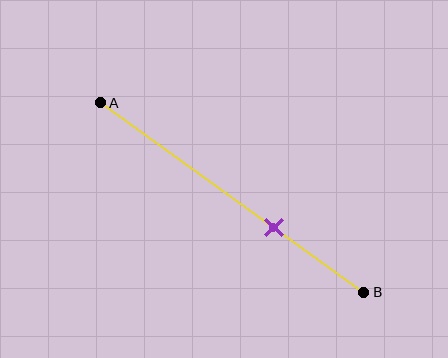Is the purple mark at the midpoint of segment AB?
No, the mark is at about 65% from A, not at the 50% midpoint.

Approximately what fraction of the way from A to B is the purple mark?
The purple mark is approximately 65% of the way from A to B.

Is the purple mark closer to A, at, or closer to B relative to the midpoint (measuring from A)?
The purple mark is closer to point B than the midpoint of segment AB.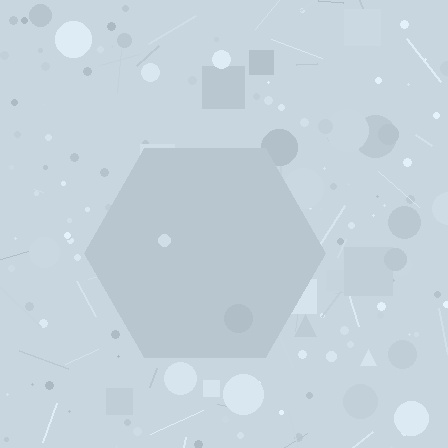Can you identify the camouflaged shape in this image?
The camouflaged shape is a hexagon.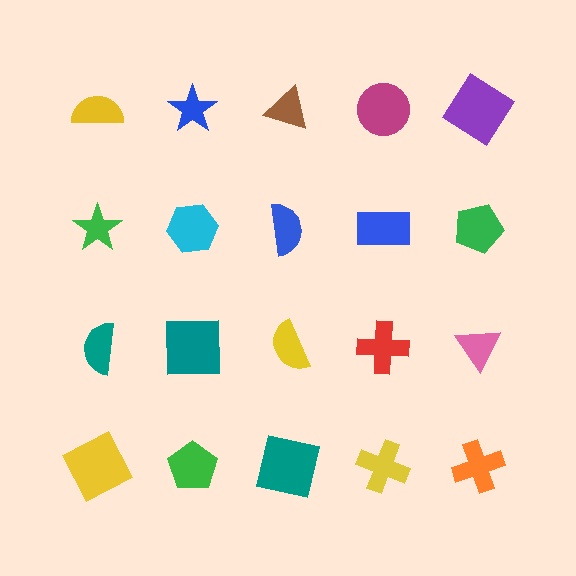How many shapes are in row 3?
5 shapes.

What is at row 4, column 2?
A green pentagon.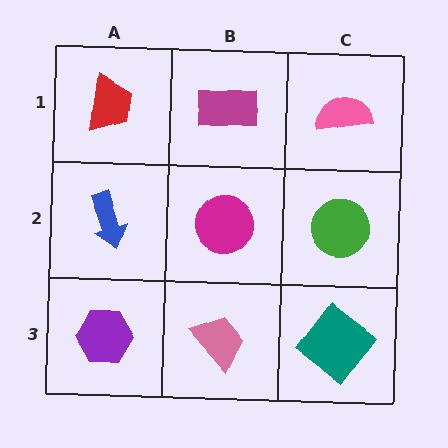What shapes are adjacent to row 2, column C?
A pink semicircle (row 1, column C), a teal diamond (row 3, column C), a magenta circle (row 2, column B).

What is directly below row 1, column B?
A magenta circle.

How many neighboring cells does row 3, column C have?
2.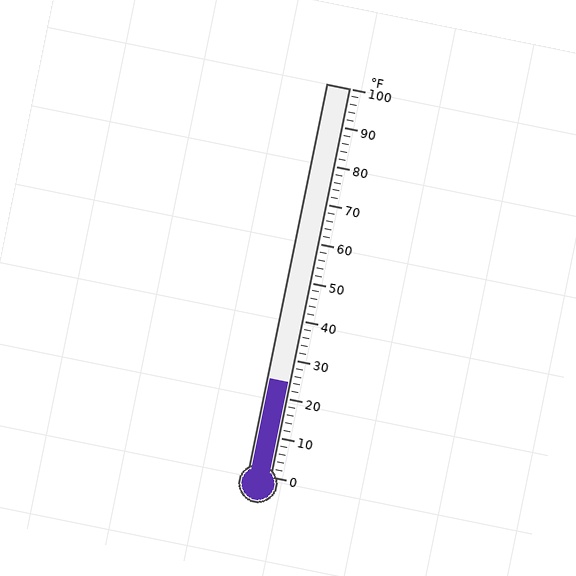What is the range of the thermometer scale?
The thermometer scale ranges from 0°F to 100°F.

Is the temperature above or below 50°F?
The temperature is below 50°F.